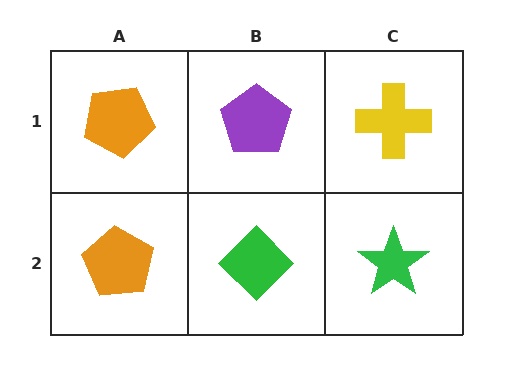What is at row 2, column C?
A green star.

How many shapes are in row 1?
3 shapes.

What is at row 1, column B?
A purple pentagon.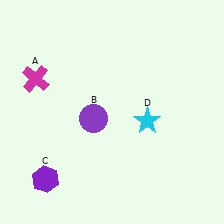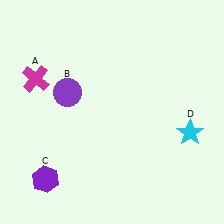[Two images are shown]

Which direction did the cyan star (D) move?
The cyan star (D) moved right.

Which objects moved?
The objects that moved are: the purple circle (B), the cyan star (D).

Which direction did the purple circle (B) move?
The purple circle (B) moved left.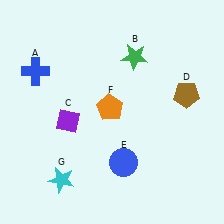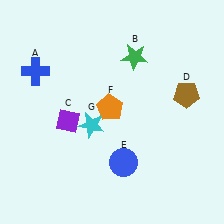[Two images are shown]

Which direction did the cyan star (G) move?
The cyan star (G) moved up.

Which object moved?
The cyan star (G) moved up.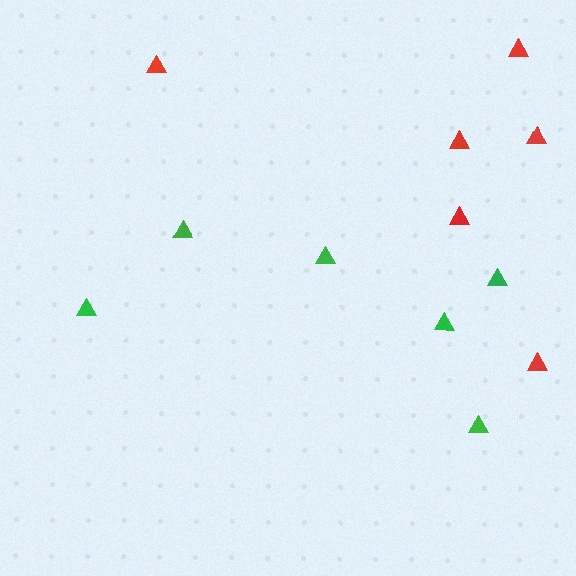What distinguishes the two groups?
There are 2 groups: one group of red triangles (6) and one group of green triangles (6).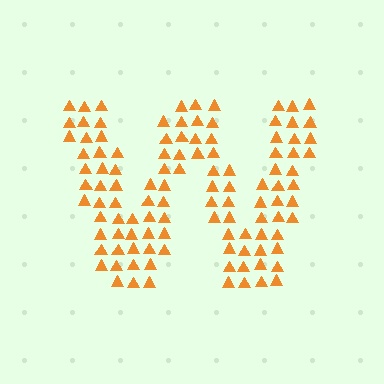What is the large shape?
The large shape is the letter W.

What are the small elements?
The small elements are triangles.